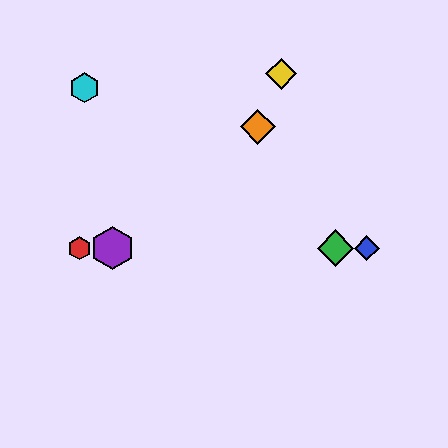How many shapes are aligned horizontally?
4 shapes (the red hexagon, the blue diamond, the green diamond, the purple hexagon) are aligned horizontally.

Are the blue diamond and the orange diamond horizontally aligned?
No, the blue diamond is at y≈248 and the orange diamond is at y≈127.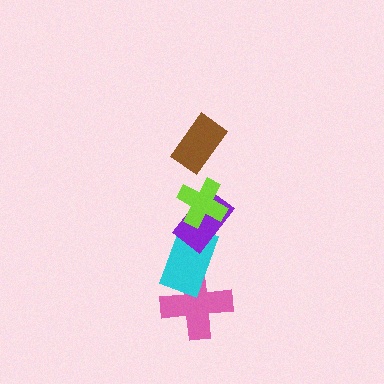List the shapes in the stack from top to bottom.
From top to bottom: the brown rectangle, the lime cross, the purple rectangle, the cyan rectangle, the pink cross.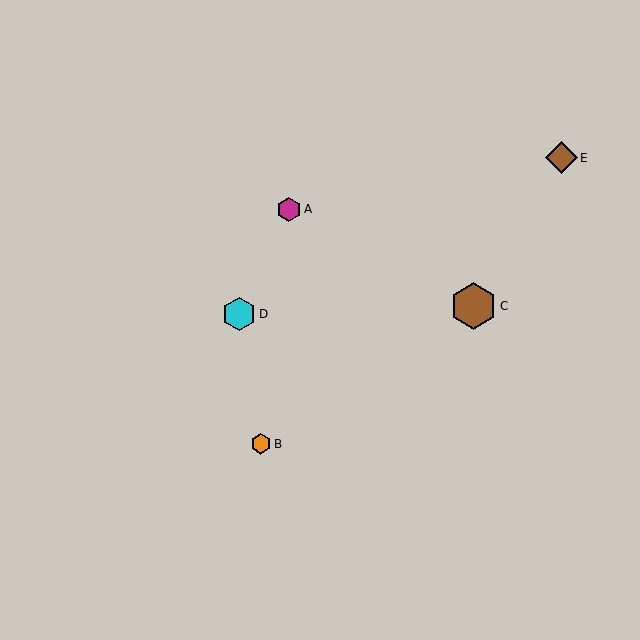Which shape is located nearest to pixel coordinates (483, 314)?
The brown hexagon (labeled C) at (474, 306) is nearest to that location.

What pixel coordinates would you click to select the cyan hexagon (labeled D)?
Click at (239, 314) to select the cyan hexagon D.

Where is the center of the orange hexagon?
The center of the orange hexagon is at (261, 444).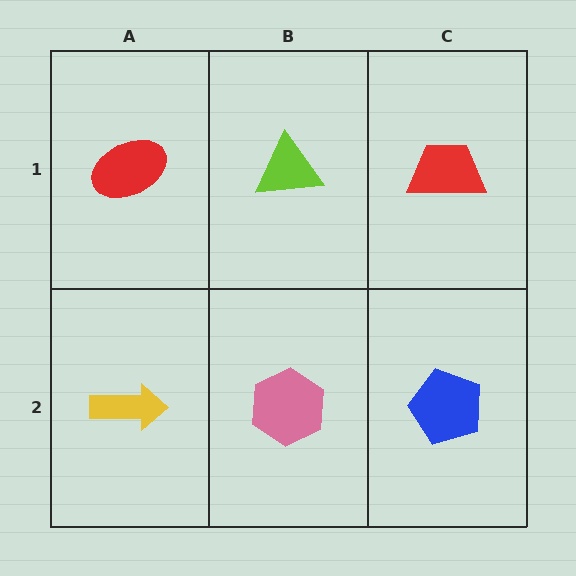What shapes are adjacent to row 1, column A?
A yellow arrow (row 2, column A), a lime triangle (row 1, column B).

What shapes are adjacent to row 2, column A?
A red ellipse (row 1, column A), a pink hexagon (row 2, column B).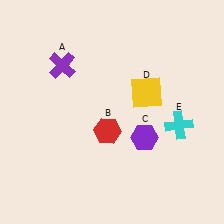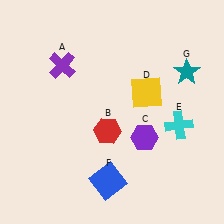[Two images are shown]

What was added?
A blue square (F), a teal star (G) were added in Image 2.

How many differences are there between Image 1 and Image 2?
There are 2 differences between the two images.